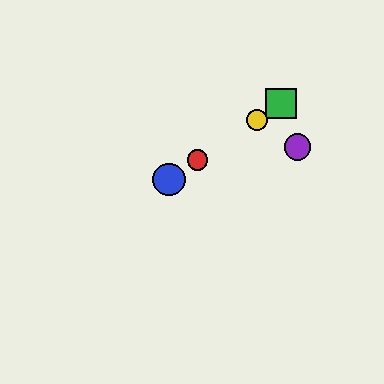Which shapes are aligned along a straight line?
The red circle, the blue circle, the green square, the yellow circle are aligned along a straight line.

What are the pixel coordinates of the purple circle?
The purple circle is at (297, 147).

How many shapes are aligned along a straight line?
4 shapes (the red circle, the blue circle, the green square, the yellow circle) are aligned along a straight line.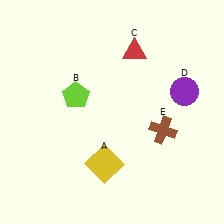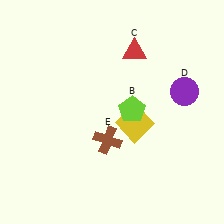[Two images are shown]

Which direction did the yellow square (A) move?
The yellow square (A) moved up.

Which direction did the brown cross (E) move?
The brown cross (E) moved left.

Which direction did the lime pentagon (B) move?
The lime pentagon (B) moved right.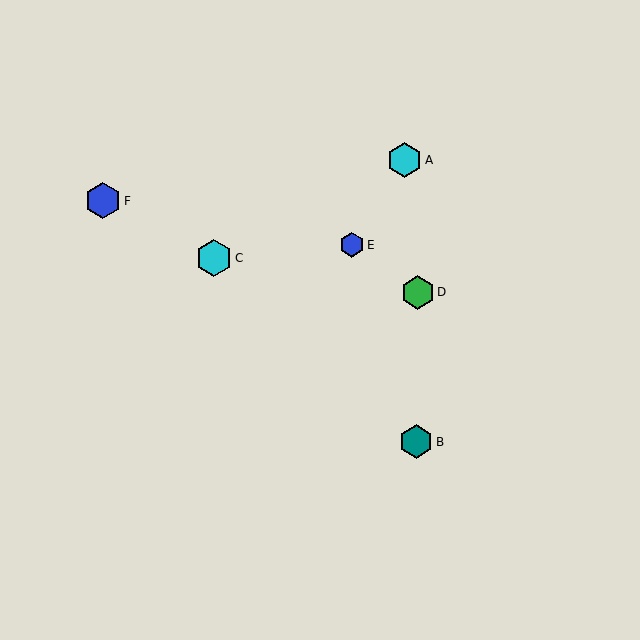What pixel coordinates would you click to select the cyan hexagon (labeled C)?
Click at (214, 258) to select the cyan hexagon C.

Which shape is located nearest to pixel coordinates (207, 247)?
The cyan hexagon (labeled C) at (214, 258) is nearest to that location.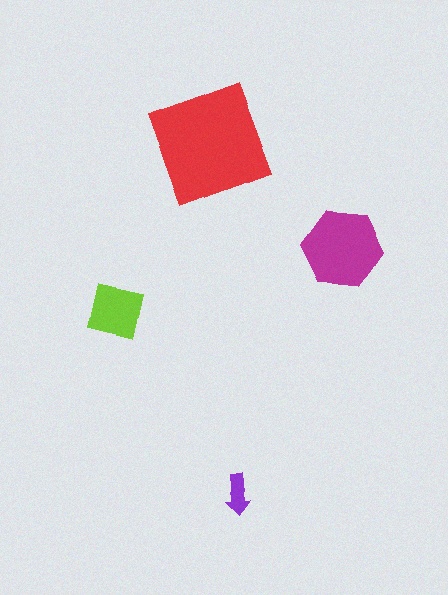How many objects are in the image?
There are 4 objects in the image.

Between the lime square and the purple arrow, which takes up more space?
The lime square.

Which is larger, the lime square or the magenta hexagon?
The magenta hexagon.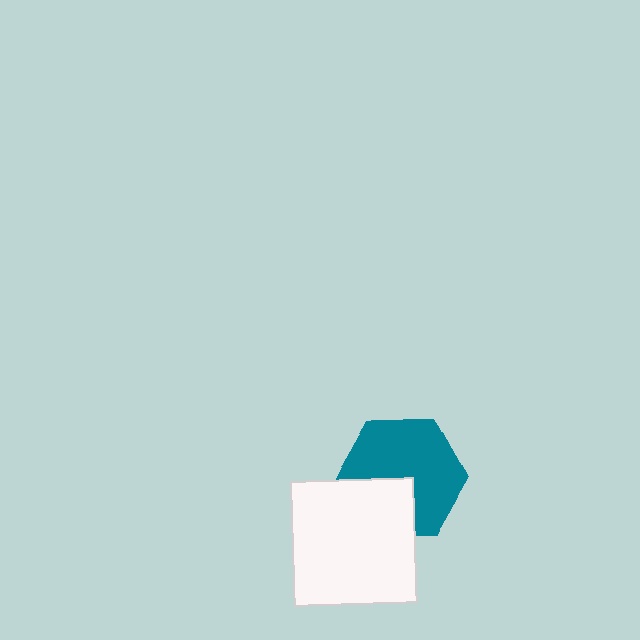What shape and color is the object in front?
The object in front is a white rectangle.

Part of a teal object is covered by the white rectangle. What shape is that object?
It is a hexagon.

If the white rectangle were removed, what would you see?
You would see the complete teal hexagon.